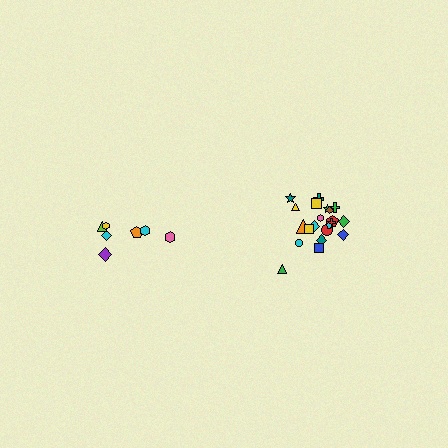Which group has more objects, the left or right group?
The right group.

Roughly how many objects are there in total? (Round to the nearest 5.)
Roughly 30 objects in total.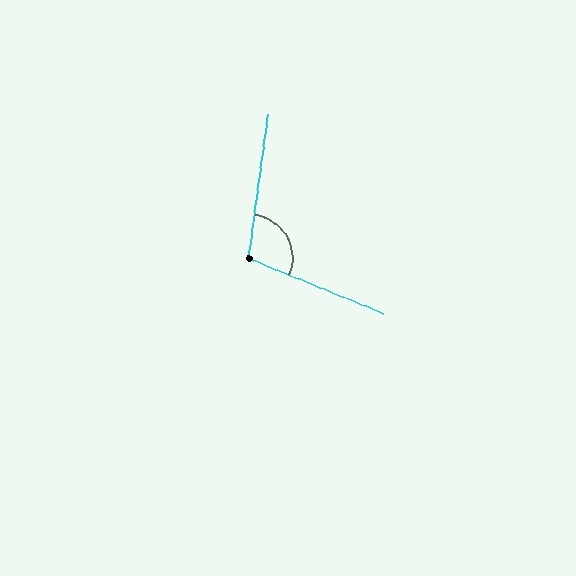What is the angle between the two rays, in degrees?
Approximately 104 degrees.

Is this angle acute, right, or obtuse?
It is obtuse.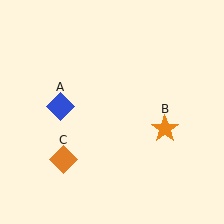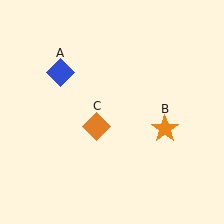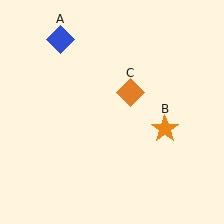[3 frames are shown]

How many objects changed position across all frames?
2 objects changed position: blue diamond (object A), orange diamond (object C).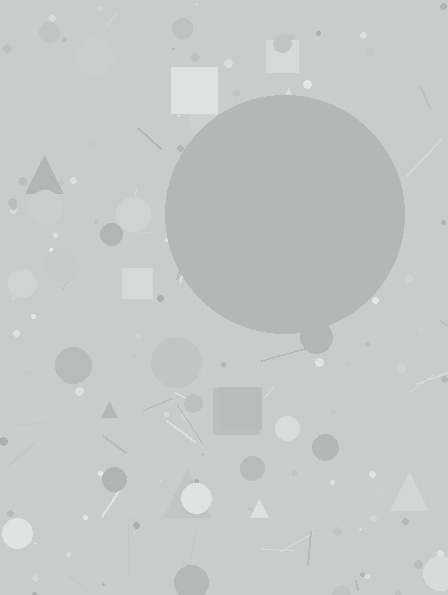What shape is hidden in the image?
A circle is hidden in the image.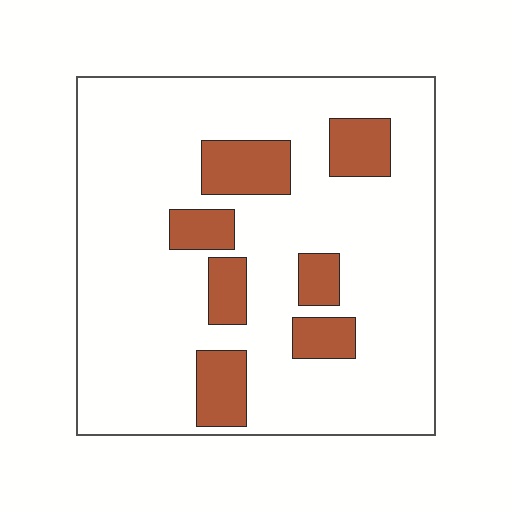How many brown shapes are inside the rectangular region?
7.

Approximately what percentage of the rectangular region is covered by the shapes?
Approximately 20%.